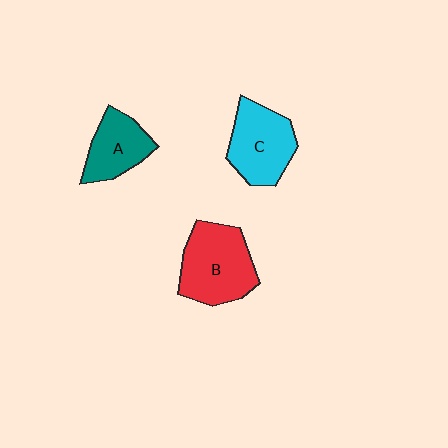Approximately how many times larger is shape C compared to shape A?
Approximately 1.3 times.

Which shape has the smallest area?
Shape A (teal).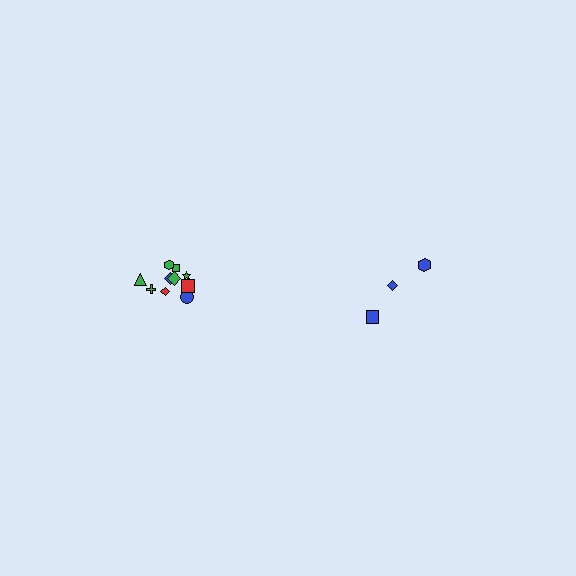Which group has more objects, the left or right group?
The left group.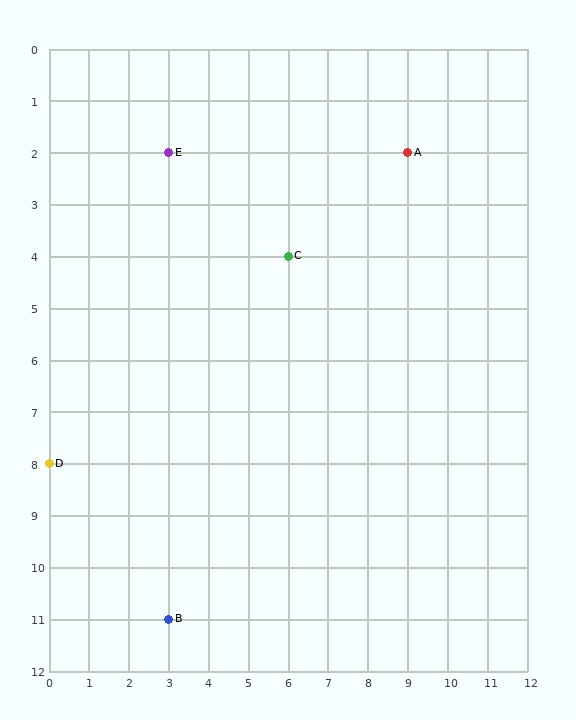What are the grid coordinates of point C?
Point C is at grid coordinates (6, 4).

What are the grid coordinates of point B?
Point B is at grid coordinates (3, 11).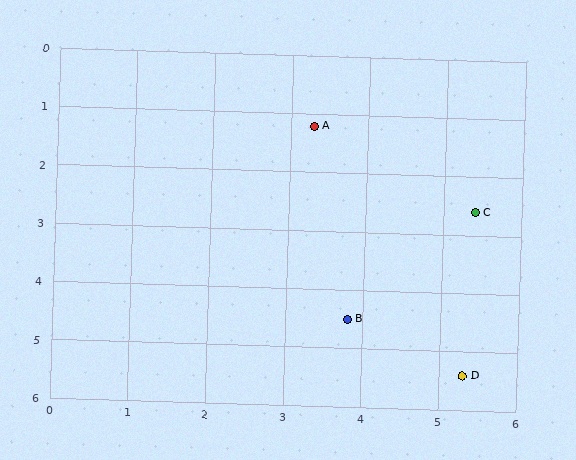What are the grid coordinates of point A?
Point A is at approximately (3.3, 1.2).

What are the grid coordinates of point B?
Point B is at approximately (3.8, 4.5).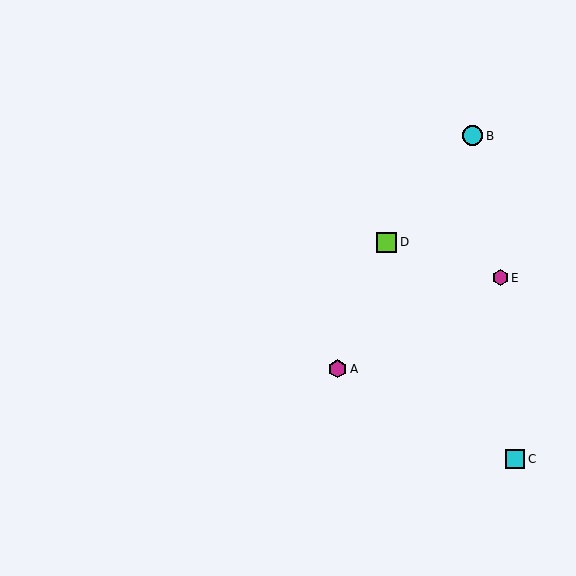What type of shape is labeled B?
Shape B is a cyan circle.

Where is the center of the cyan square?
The center of the cyan square is at (515, 459).